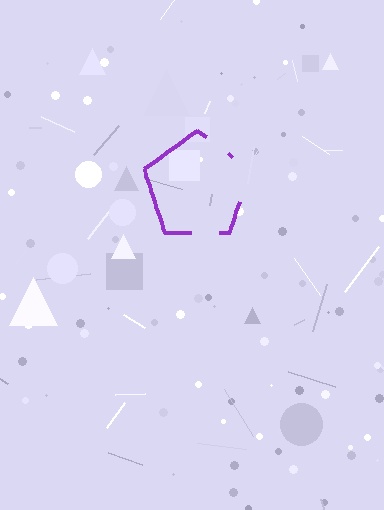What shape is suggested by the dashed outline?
The dashed outline suggests a pentagon.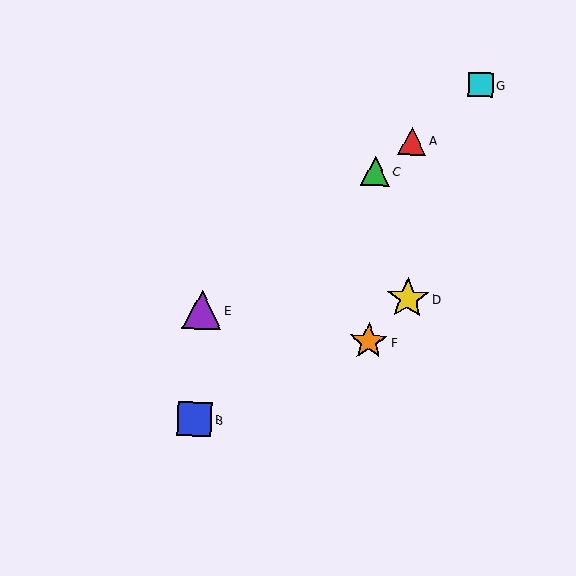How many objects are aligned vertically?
2 objects (C, F) are aligned vertically.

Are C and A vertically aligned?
No, C is at x≈375 and A is at x≈412.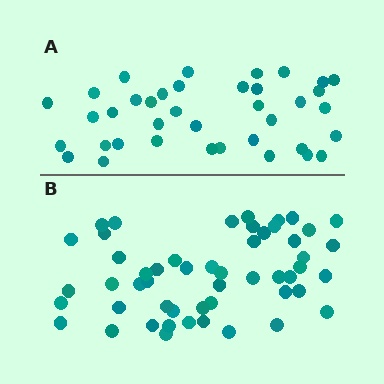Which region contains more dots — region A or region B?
Region B (the bottom region) has more dots.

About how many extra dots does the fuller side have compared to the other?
Region B has approximately 15 more dots than region A.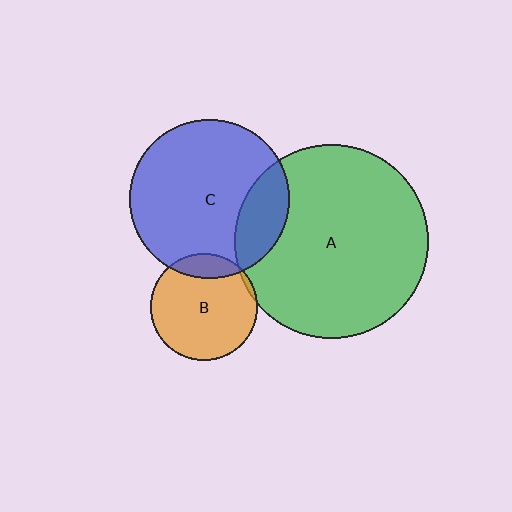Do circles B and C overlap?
Yes.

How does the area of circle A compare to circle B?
Approximately 3.3 times.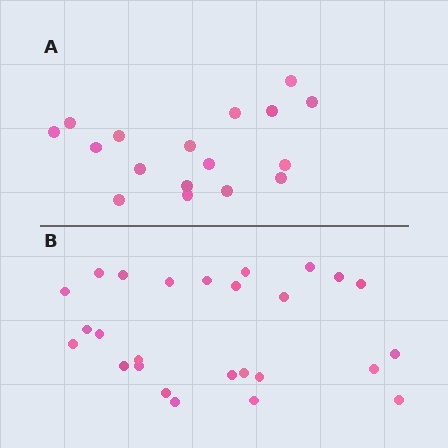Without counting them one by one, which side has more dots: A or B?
Region B (the bottom region) has more dots.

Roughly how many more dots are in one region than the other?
Region B has roughly 8 or so more dots than region A.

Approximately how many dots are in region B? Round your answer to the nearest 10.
About 30 dots. (The exact count is 26, which rounds to 30.)